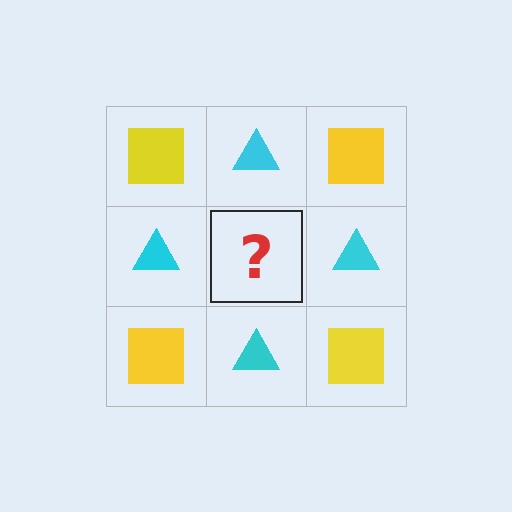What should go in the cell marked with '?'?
The missing cell should contain a yellow square.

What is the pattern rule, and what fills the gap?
The rule is that it alternates yellow square and cyan triangle in a checkerboard pattern. The gap should be filled with a yellow square.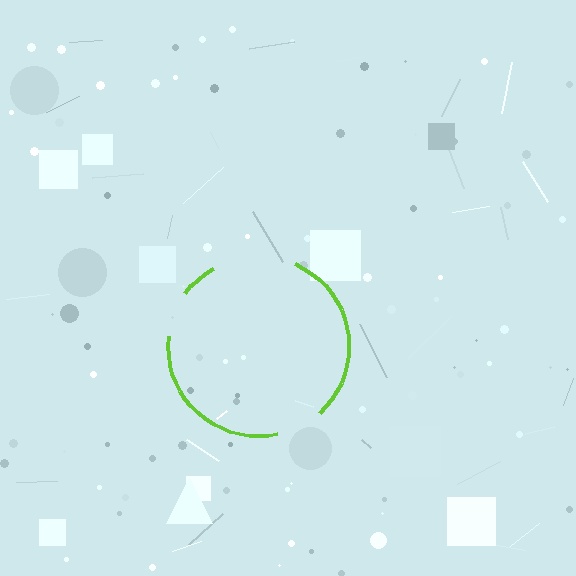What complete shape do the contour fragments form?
The contour fragments form a circle.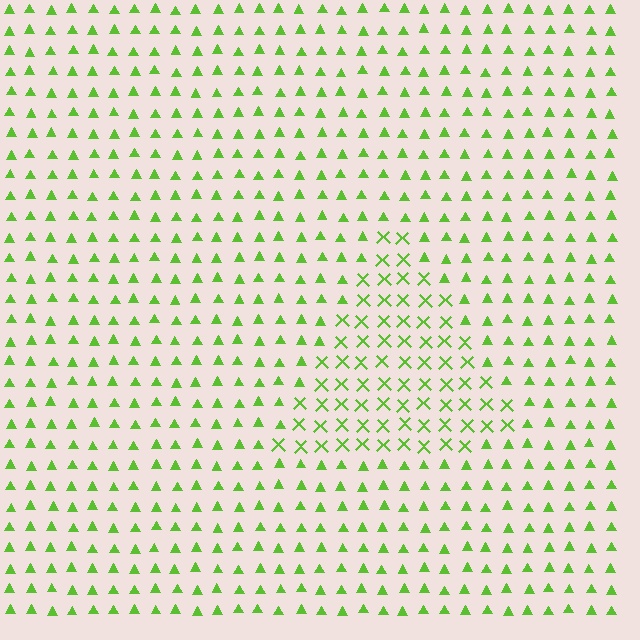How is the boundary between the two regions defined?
The boundary is defined by a change in element shape: X marks inside vs. triangles outside. All elements share the same color and spacing.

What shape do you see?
I see a triangle.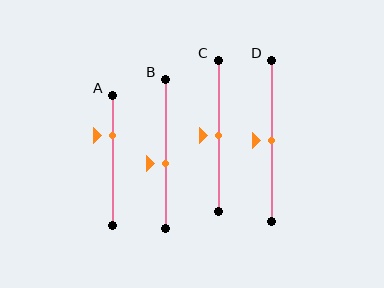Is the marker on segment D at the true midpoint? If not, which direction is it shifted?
Yes, the marker on segment D is at the true midpoint.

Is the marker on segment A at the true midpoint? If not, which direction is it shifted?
No, the marker on segment A is shifted upward by about 19% of the segment length.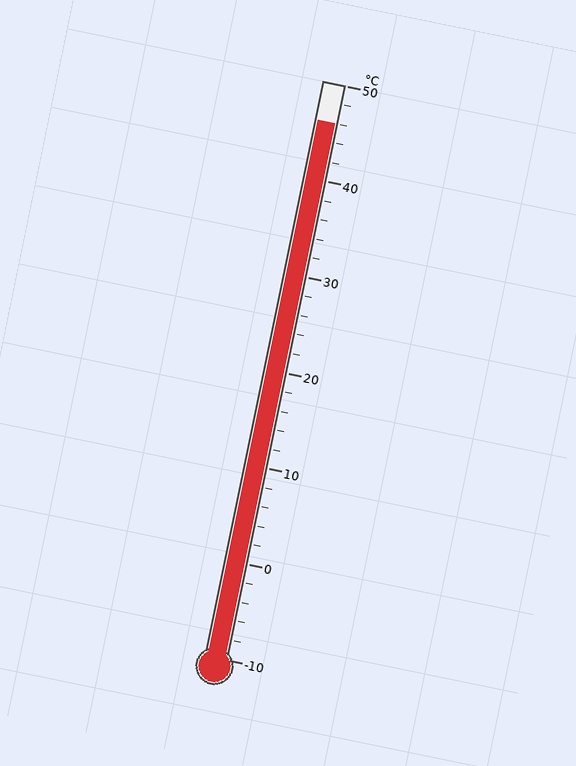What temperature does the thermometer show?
The thermometer shows approximately 46°C.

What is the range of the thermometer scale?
The thermometer scale ranges from -10°C to 50°C.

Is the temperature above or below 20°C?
The temperature is above 20°C.